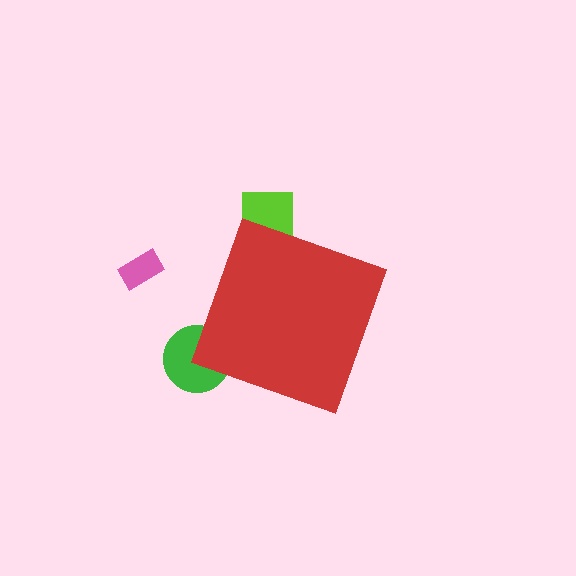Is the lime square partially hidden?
Yes, the lime square is partially hidden behind the red diamond.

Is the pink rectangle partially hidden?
No, the pink rectangle is fully visible.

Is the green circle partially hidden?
Yes, the green circle is partially hidden behind the red diamond.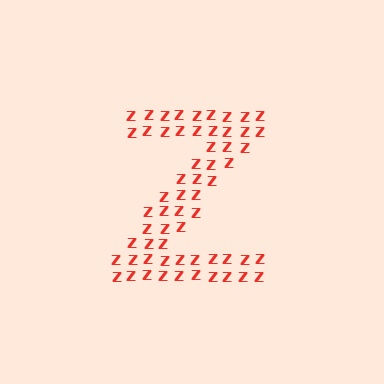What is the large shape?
The large shape is the letter Z.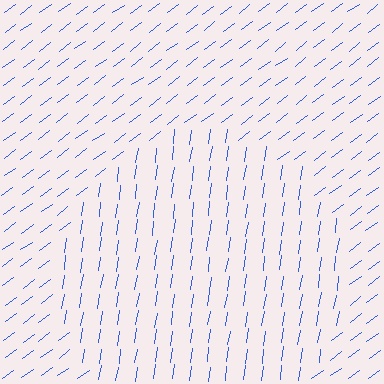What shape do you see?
I see a circle.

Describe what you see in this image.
The image is filled with small blue line segments. A circle region in the image has lines oriented differently from the surrounding lines, creating a visible texture boundary.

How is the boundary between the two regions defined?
The boundary is defined purely by a change in line orientation (approximately 45 degrees difference). All lines are the same color and thickness.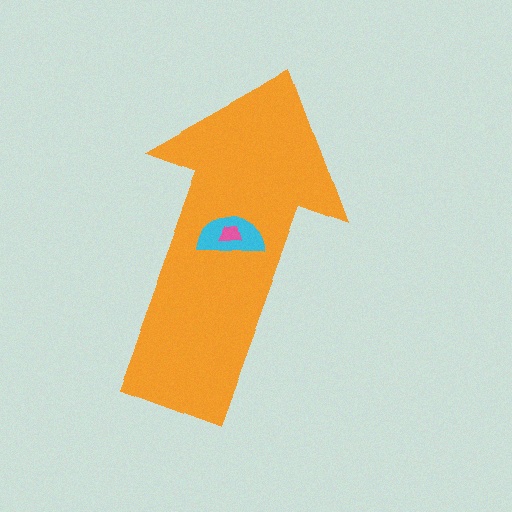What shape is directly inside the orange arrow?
The cyan semicircle.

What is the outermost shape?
The orange arrow.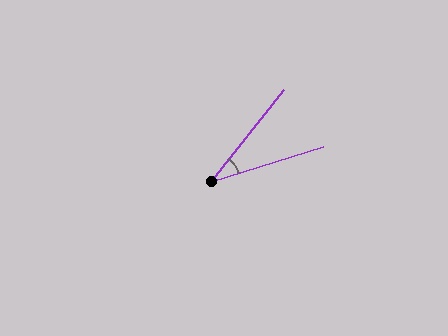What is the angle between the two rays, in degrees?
Approximately 35 degrees.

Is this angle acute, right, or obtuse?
It is acute.